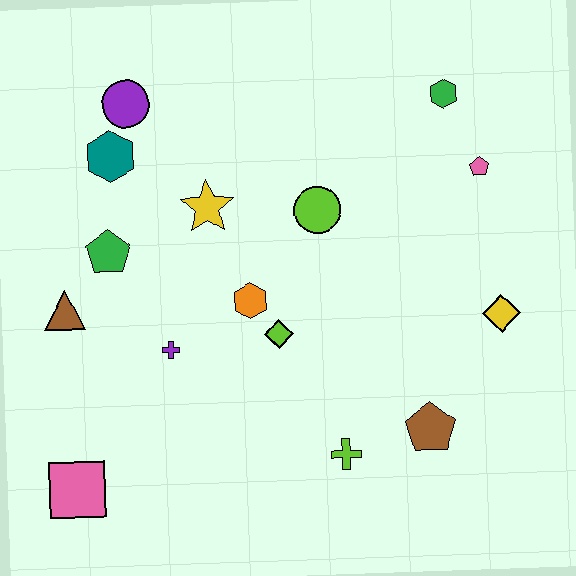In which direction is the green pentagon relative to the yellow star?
The green pentagon is to the left of the yellow star.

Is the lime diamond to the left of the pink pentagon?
Yes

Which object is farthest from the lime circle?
The pink square is farthest from the lime circle.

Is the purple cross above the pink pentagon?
No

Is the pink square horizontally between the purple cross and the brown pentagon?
No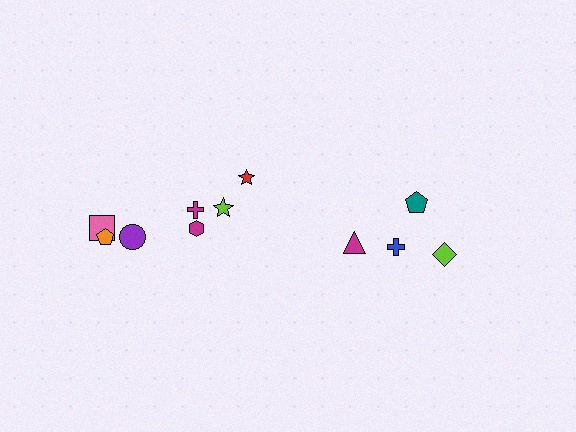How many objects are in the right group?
There are 4 objects.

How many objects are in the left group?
There are 7 objects.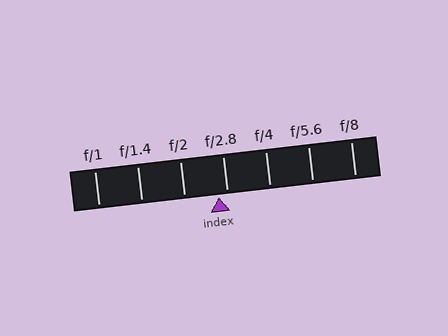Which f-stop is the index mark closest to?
The index mark is closest to f/2.8.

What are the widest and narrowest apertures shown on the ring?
The widest aperture shown is f/1 and the narrowest is f/8.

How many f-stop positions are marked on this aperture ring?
There are 7 f-stop positions marked.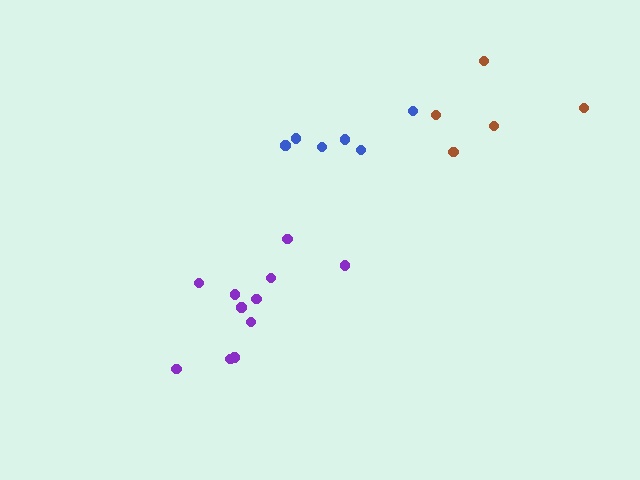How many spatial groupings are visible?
There are 3 spatial groupings.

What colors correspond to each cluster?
The clusters are colored: blue, purple, brown.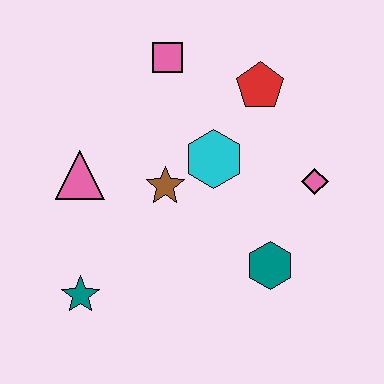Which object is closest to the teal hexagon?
The pink diamond is closest to the teal hexagon.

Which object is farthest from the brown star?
The pink diamond is farthest from the brown star.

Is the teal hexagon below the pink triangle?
Yes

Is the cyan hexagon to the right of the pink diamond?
No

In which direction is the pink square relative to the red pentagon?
The pink square is to the left of the red pentagon.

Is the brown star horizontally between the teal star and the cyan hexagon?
Yes